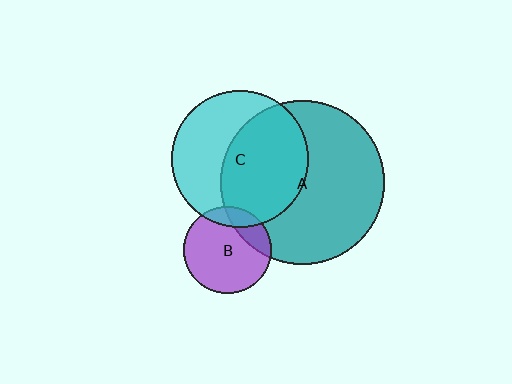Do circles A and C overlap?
Yes.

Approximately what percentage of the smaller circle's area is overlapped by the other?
Approximately 55%.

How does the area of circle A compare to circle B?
Approximately 3.5 times.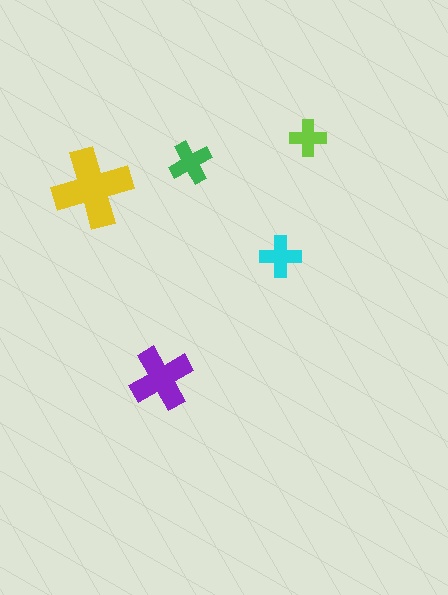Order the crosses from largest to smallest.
the yellow one, the purple one, the green one, the cyan one, the lime one.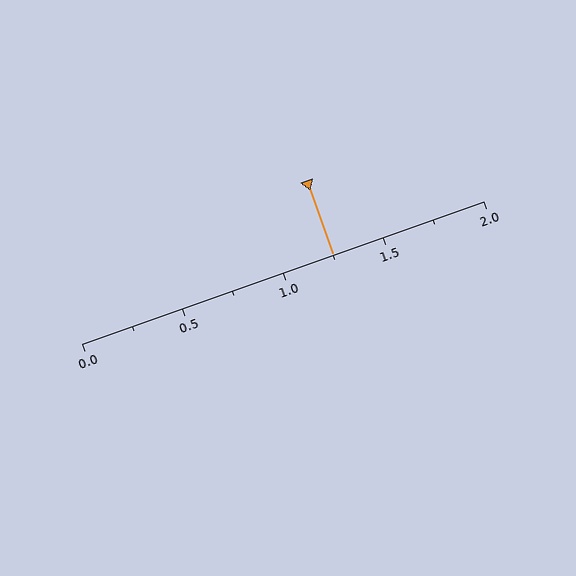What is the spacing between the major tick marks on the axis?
The major ticks are spaced 0.5 apart.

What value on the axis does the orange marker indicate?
The marker indicates approximately 1.25.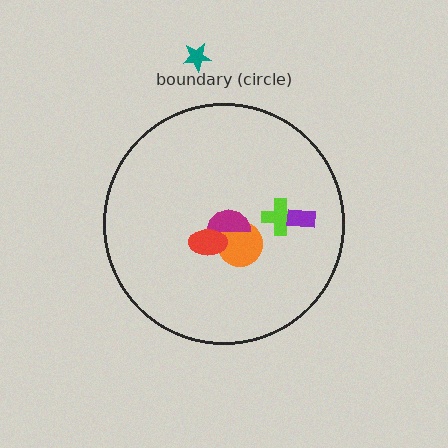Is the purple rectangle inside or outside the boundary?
Inside.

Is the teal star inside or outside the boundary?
Outside.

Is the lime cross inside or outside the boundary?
Inside.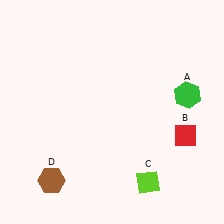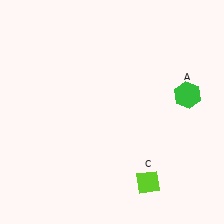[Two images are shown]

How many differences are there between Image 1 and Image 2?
There are 2 differences between the two images.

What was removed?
The red diamond (B), the brown hexagon (D) were removed in Image 2.